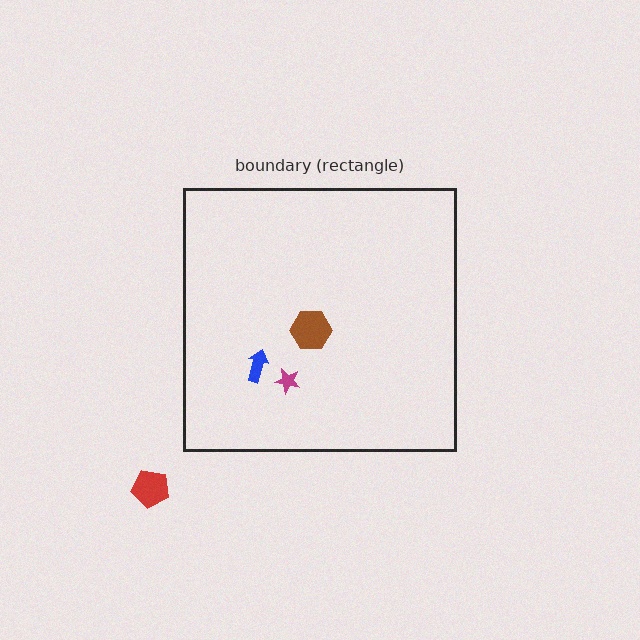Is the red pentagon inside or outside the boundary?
Outside.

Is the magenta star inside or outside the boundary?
Inside.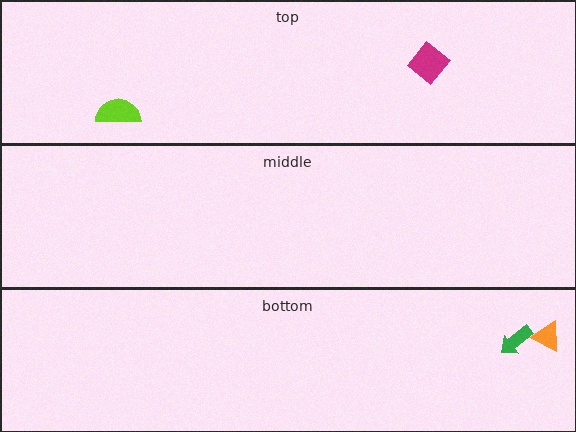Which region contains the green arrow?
The bottom region.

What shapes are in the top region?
The magenta diamond, the lime semicircle.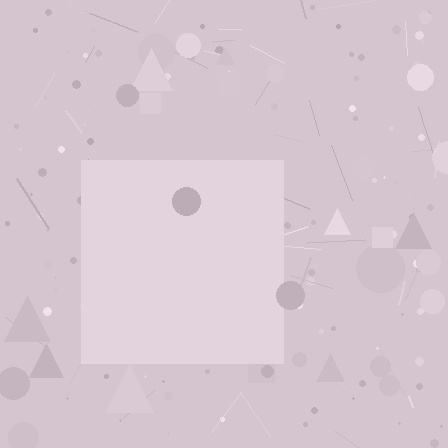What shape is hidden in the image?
A square is hidden in the image.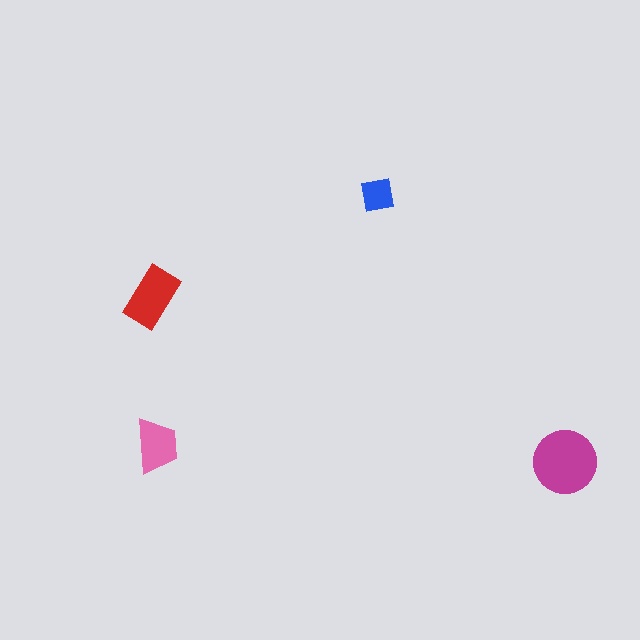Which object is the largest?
The magenta circle.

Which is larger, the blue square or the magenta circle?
The magenta circle.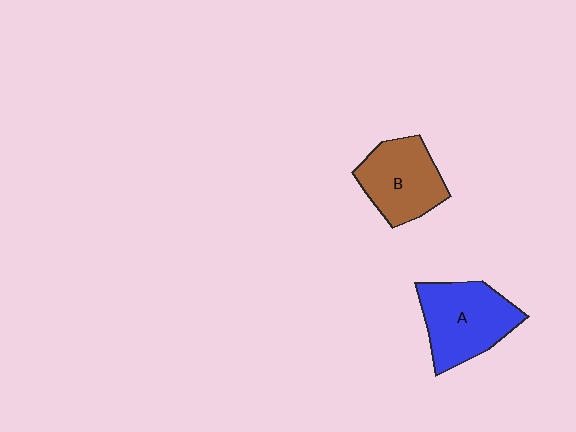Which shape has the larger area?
Shape A (blue).